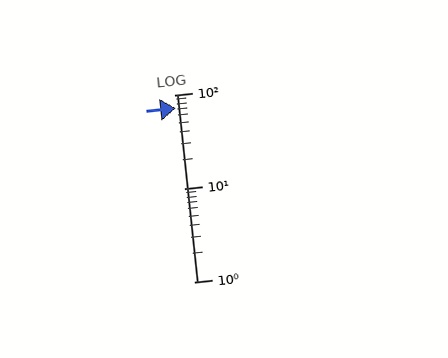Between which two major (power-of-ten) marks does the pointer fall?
The pointer is between 10 and 100.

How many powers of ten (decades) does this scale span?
The scale spans 2 decades, from 1 to 100.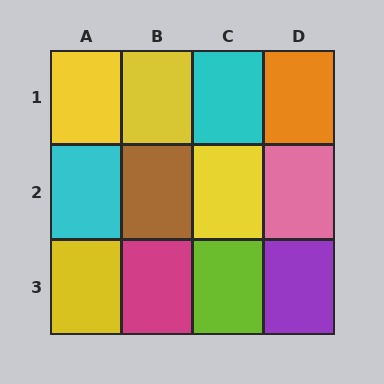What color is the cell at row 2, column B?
Brown.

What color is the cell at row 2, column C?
Yellow.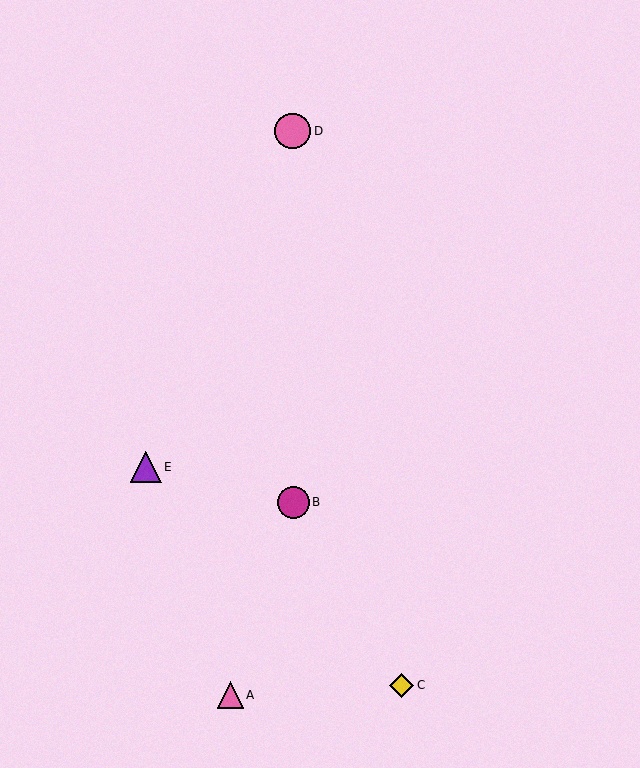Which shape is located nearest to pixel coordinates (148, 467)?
The purple triangle (labeled E) at (146, 467) is nearest to that location.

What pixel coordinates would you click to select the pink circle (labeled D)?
Click at (293, 131) to select the pink circle D.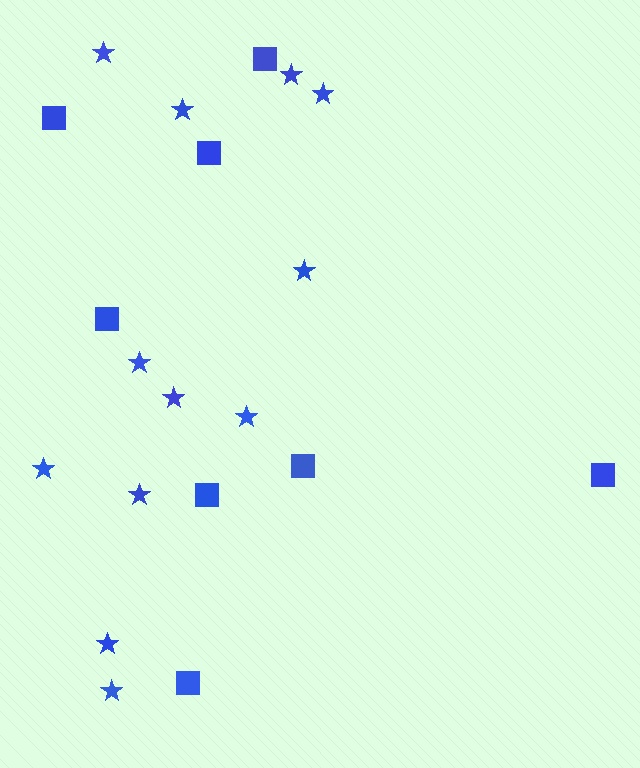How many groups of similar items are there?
There are 2 groups: one group of squares (8) and one group of stars (12).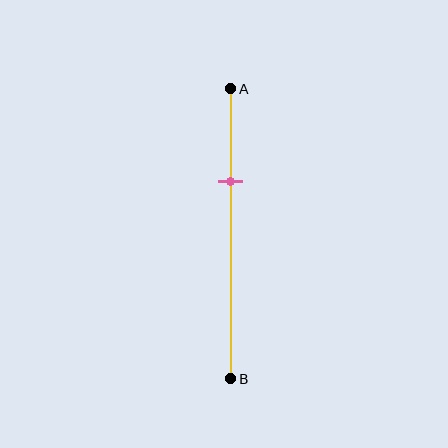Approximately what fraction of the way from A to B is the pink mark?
The pink mark is approximately 30% of the way from A to B.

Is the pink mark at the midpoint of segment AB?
No, the mark is at about 30% from A, not at the 50% midpoint.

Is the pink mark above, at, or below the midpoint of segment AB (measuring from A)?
The pink mark is above the midpoint of segment AB.